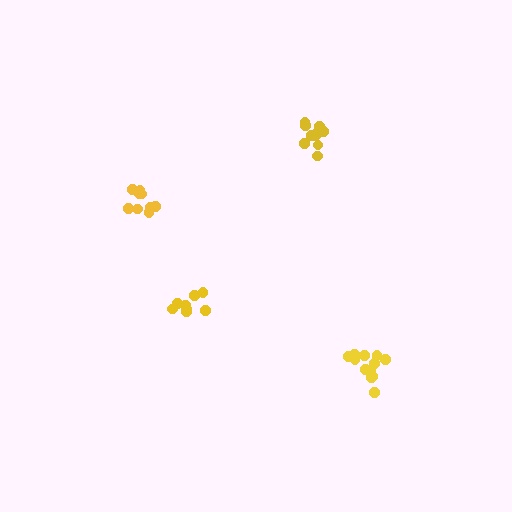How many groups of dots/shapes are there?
There are 4 groups.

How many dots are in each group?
Group 1: 12 dots, Group 2: 8 dots, Group 3: 12 dots, Group 4: 9 dots (41 total).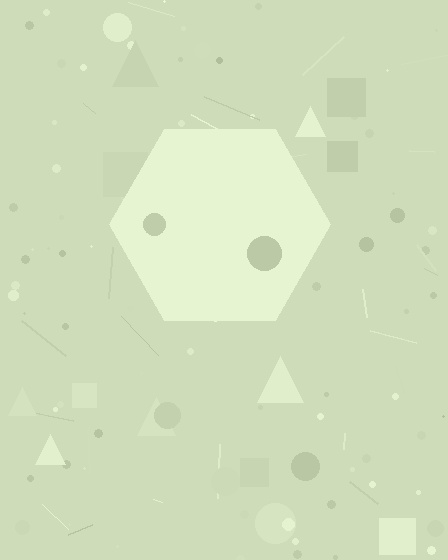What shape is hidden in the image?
A hexagon is hidden in the image.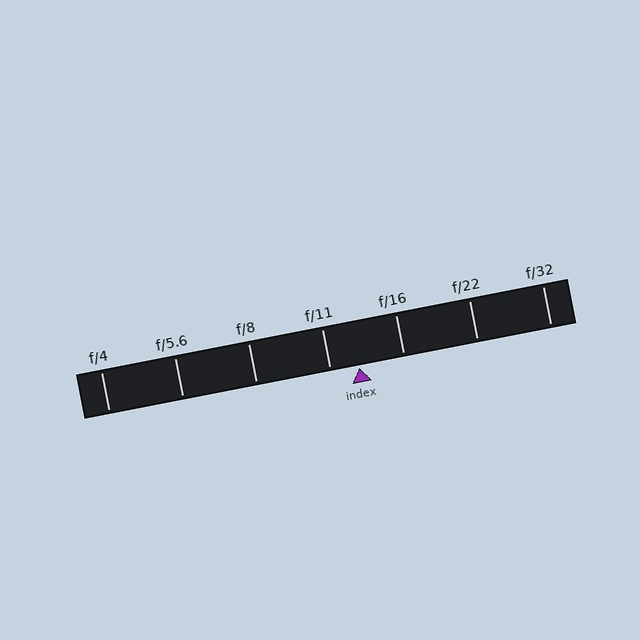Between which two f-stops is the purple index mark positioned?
The index mark is between f/11 and f/16.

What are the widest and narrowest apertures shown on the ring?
The widest aperture shown is f/4 and the narrowest is f/32.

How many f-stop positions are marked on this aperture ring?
There are 7 f-stop positions marked.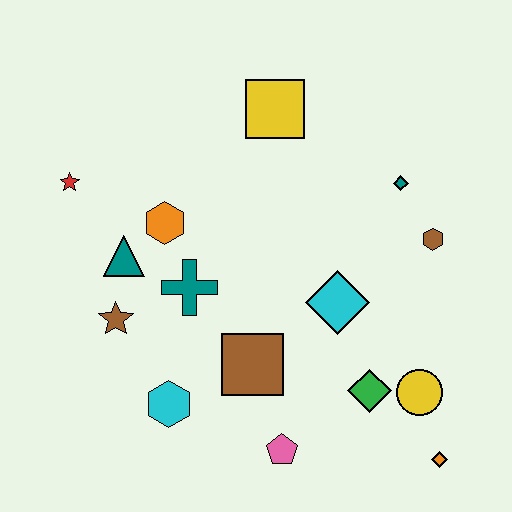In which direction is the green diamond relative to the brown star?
The green diamond is to the right of the brown star.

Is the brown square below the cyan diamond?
Yes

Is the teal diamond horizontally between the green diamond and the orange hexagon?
No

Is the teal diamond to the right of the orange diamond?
No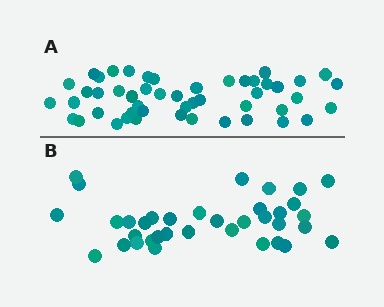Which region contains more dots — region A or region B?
Region A (the top region) has more dots.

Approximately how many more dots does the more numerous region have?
Region A has approximately 15 more dots than region B.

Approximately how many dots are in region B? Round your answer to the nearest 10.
About 40 dots. (The exact count is 36, which rounds to 40.)